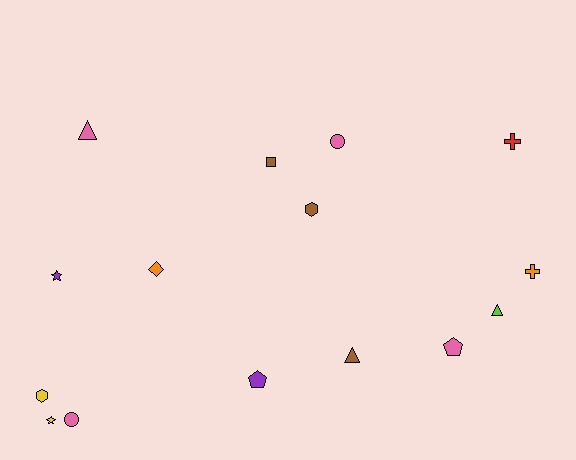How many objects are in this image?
There are 15 objects.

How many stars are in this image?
There are 2 stars.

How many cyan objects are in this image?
There are no cyan objects.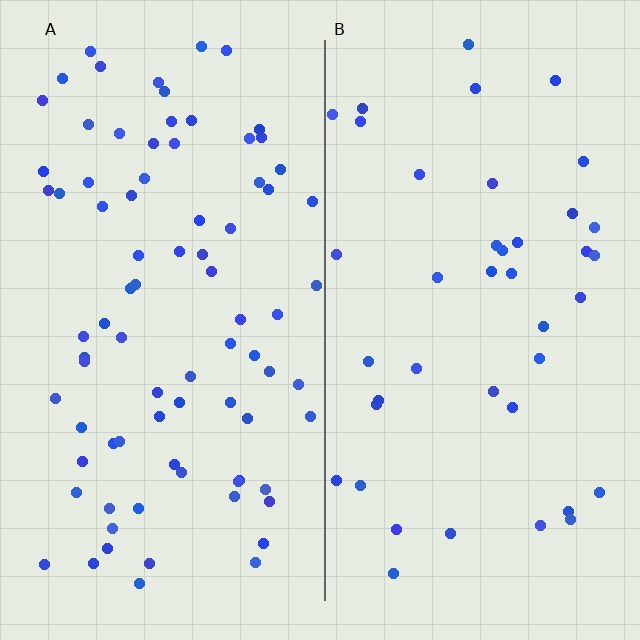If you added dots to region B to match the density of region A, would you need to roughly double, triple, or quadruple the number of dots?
Approximately double.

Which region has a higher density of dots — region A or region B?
A (the left).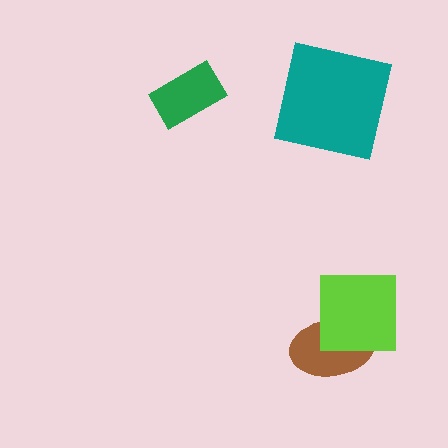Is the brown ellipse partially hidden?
Yes, it is partially covered by another shape.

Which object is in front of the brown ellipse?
The lime square is in front of the brown ellipse.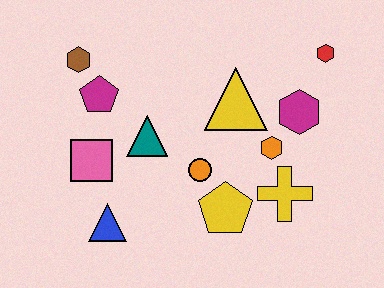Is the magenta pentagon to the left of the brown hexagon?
No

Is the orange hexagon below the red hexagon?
Yes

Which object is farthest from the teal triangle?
The red hexagon is farthest from the teal triangle.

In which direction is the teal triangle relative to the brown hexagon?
The teal triangle is below the brown hexagon.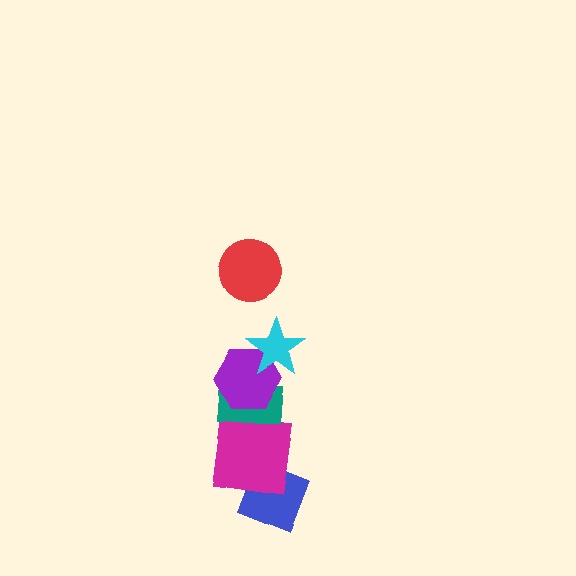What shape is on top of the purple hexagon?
The cyan star is on top of the purple hexagon.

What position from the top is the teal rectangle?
The teal rectangle is 4th from the top.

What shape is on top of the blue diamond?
The magenta square is on top of the blue diamond.